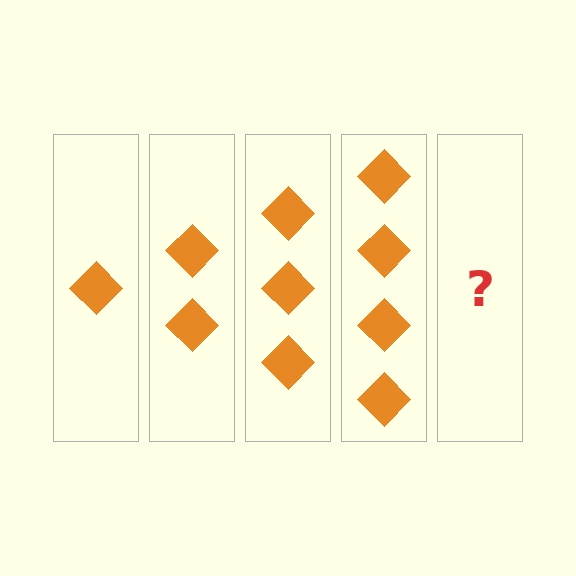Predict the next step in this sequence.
The next step is 5 diamonds.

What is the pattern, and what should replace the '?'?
The pattern is that each step adds one more diamond. The '?' should be 5 diamonds.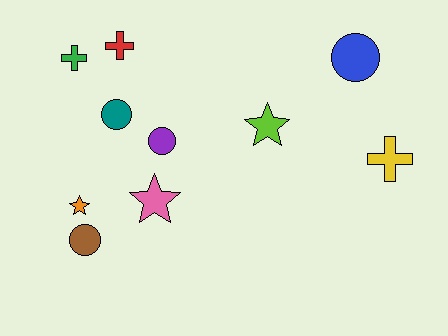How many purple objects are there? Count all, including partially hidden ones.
There is 1 purple object.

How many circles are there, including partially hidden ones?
There are 4 circles.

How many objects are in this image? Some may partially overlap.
There are 10 objects.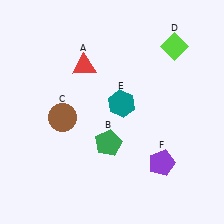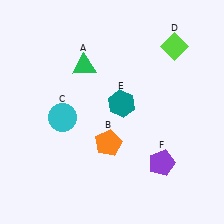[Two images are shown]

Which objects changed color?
A changed from red to green. B changed from green to orange. C changed from brown to cyan.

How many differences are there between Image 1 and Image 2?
There are 3 differences between the two images.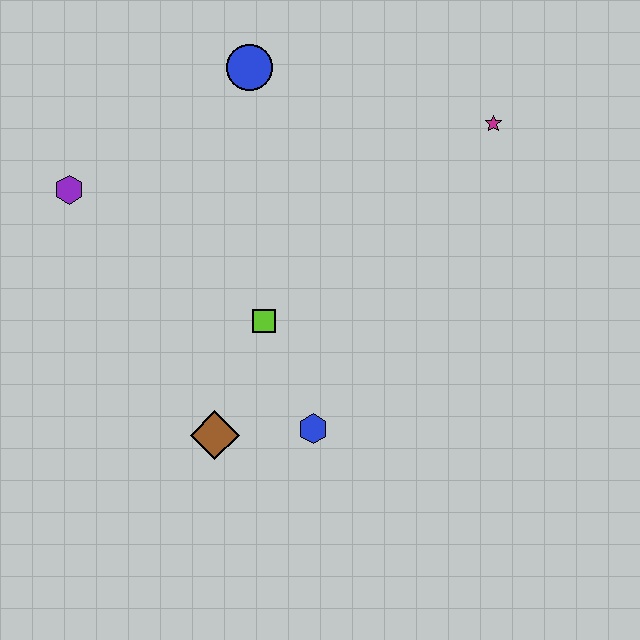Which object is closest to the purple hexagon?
The blue circle is closest to the purple hexagon.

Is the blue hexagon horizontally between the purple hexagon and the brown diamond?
No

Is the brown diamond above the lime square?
No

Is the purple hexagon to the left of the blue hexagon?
Yes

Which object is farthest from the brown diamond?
The magenta star is farthest from the brown diamond.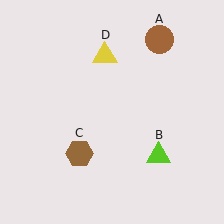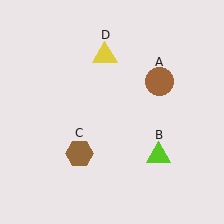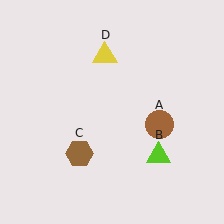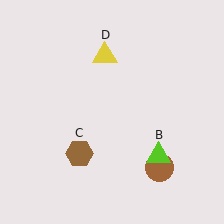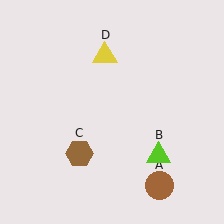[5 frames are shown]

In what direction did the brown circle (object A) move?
The brown circle (object A) moved down.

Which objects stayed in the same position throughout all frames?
Lime triangle (object B) and brown hexagon (object C) and yellow triangle (object D) remained stationary.